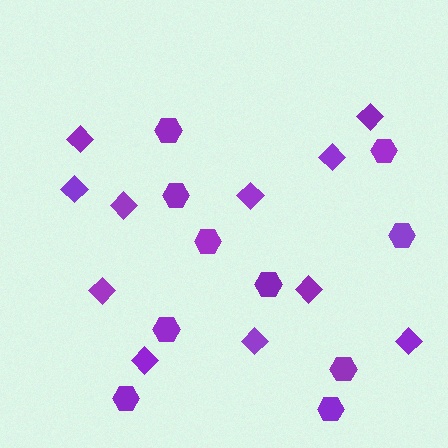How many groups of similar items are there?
There are 2 groups: one group of diamonds (11) and one group of hexagons (10).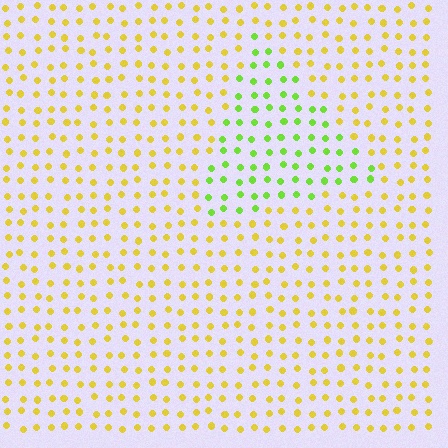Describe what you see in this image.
The image is filled with small yellow elements in a uniform arrangement. A triangle-shaped region is visible where the elements are tinted to a slightly different hue, forming a subtle color boundary.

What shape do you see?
I see a triangle.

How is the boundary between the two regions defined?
The boundary is defined purely by a slight shift in hue (about 47 degrees). Spacing, size, and orientation are identical on both sides.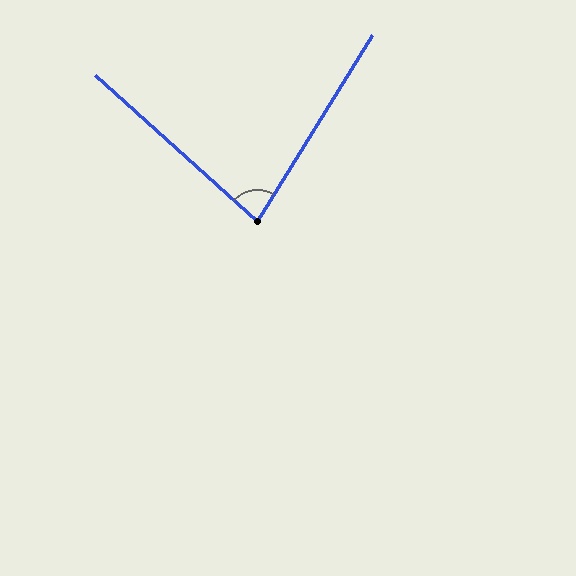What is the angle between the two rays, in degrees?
Approximately 80 degrees.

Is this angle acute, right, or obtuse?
It is acute.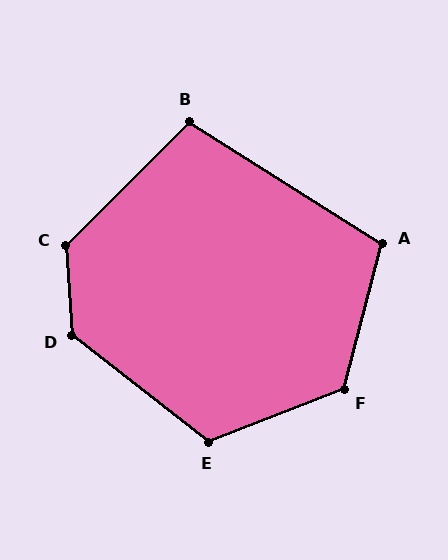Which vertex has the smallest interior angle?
B, at approximately 103 degrees.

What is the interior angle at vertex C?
Approximately 131 degrees (obtuse).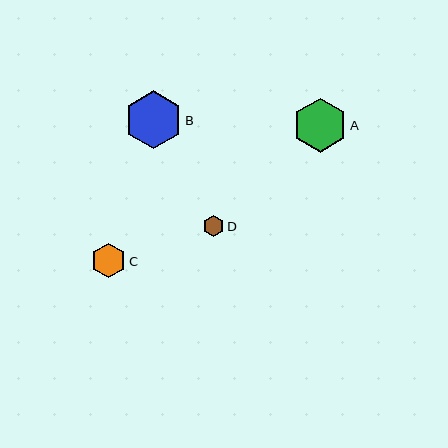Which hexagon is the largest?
Hexagon B is the largest with a size of approximately 58 pixels.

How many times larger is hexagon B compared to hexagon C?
Hexagon B is approximately 1.7 times the size of hexagon C.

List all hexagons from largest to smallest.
From largest to smallest: B, A, C, D.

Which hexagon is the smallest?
Hexagon D is the smallest with a size of approximately 21 pixels.